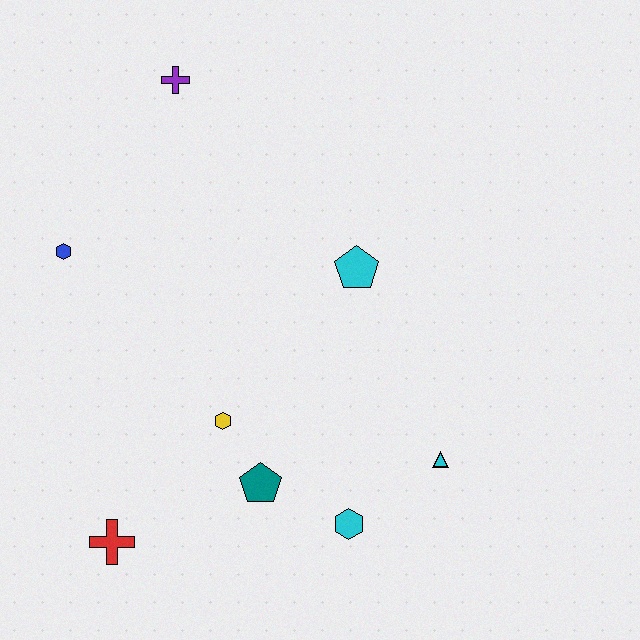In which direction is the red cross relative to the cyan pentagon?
The red cross is below the cyan pentagon.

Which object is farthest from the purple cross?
The cyan hexagon is farthest from the purple cross.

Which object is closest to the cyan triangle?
The cyan hexagon is closest to the cyan triangle.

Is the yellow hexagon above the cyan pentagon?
No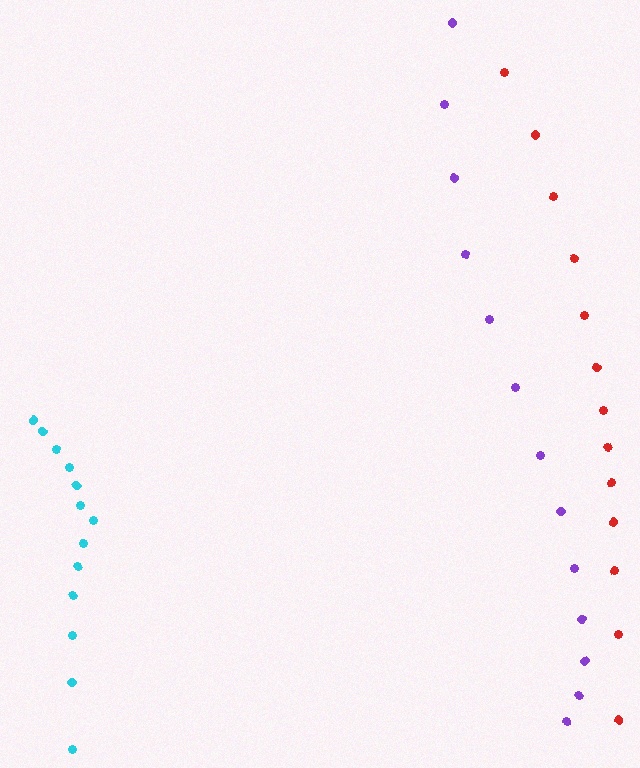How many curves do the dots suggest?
There are 3 distinct paths.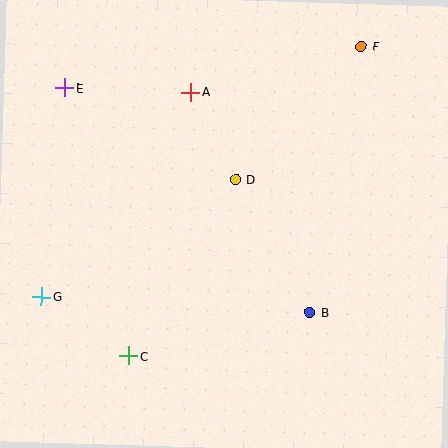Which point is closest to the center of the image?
Point D at (236, 180) is closest to the center.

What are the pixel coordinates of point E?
Point E is at (65, 88).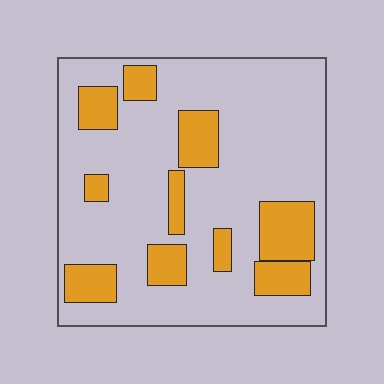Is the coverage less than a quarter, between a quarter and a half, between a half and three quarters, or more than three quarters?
Less than a quarter.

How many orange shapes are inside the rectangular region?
10.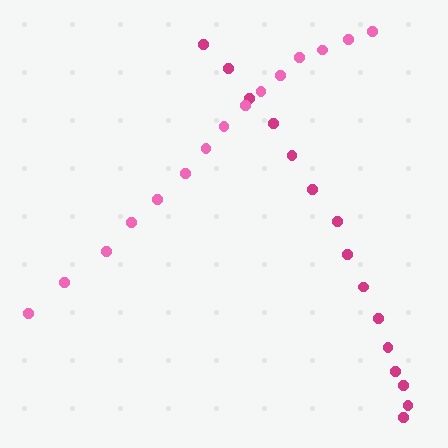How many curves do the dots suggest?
There are 2 distinct paths.